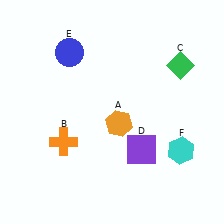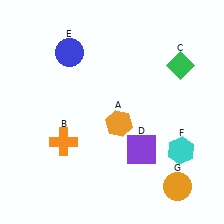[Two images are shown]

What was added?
An orange circle (G) was added in Image 2.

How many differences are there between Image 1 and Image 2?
There is 1 difference between the two images.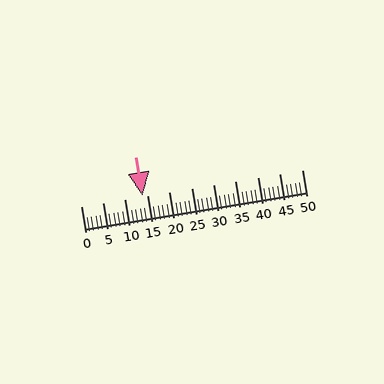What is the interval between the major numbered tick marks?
The major tick marks are spaced 5 units apart.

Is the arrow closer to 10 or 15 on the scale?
The arrow is closer to 15.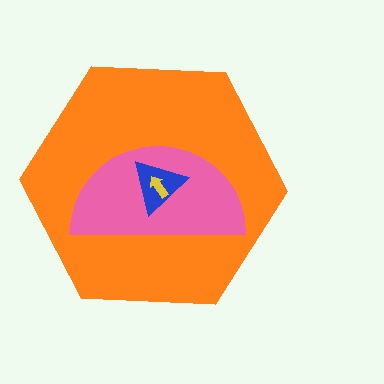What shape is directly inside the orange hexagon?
The pink semicircle.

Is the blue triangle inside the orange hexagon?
Yes.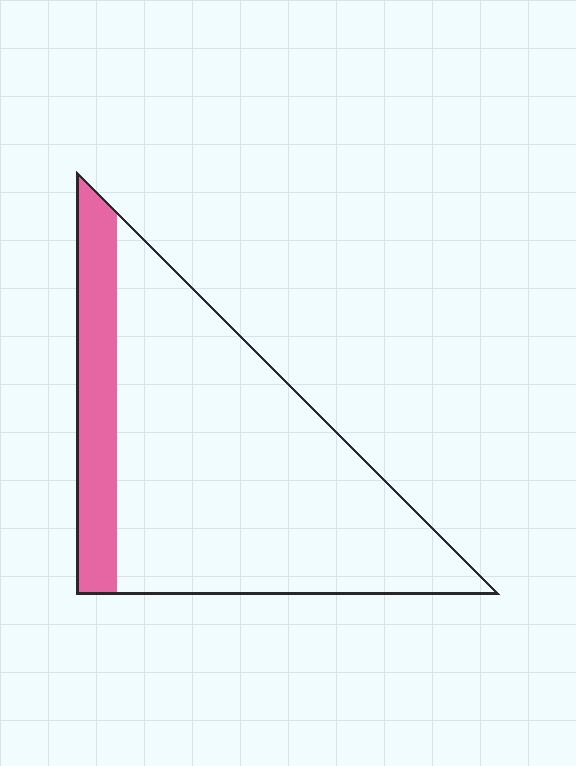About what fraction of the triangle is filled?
About one fifth (1/5).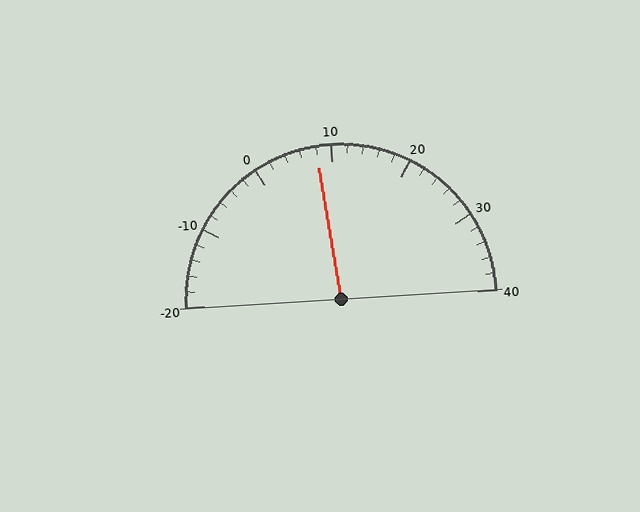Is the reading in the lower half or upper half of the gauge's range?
The reading is in the lower half of the range (-20 to 40).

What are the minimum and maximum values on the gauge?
The gauge ranges from -20 to 40.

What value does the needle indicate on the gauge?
The needle indicates approximately 8.